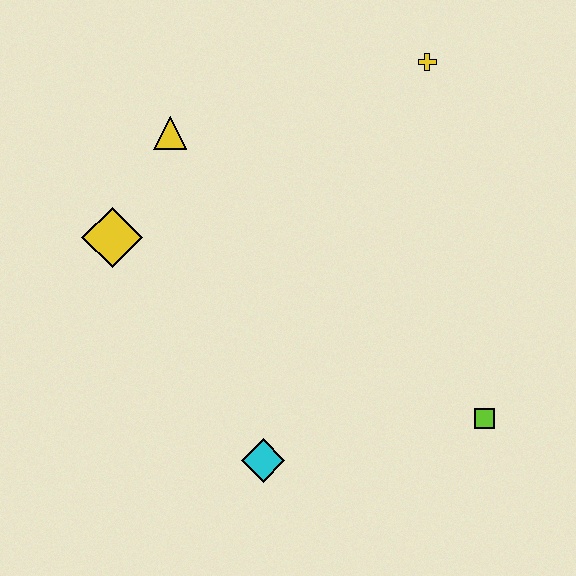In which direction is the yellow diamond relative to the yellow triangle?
The yellow diamond is below the yellow triangle.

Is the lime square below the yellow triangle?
Yes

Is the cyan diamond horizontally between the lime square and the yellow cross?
No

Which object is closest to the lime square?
The cyan diamond is closest to the lime square.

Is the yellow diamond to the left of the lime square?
Yes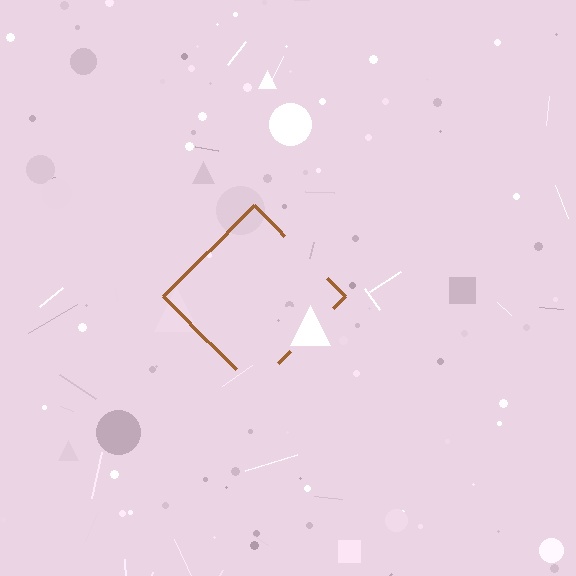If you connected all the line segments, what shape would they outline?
They would outline a diamond.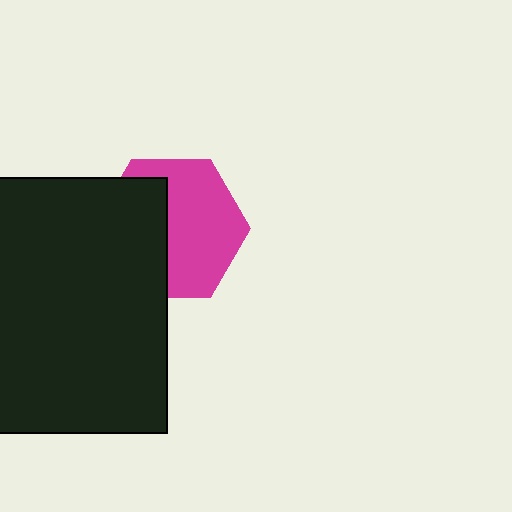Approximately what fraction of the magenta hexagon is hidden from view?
Roughly 43% of the magenta hexagon is hidden behind the black rectangle.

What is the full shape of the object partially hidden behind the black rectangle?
The partially hidden object is a magenta hexagon.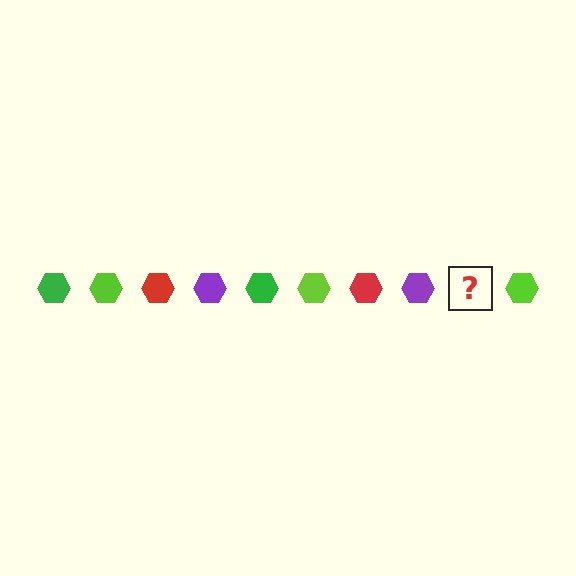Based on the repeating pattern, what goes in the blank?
The blank should be a green hexagon.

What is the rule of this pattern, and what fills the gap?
The rule is that the pattern cycles through green, lime, red, purple hexagons. The gap should be filled with a green hexagon.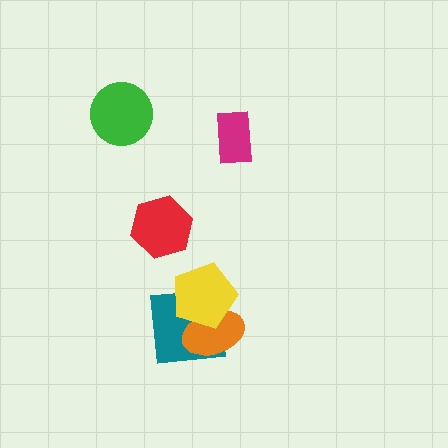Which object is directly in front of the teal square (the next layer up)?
The orange ellipse is directly in front of the teal square.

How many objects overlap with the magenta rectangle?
0 objects overlap with the magenta rectangle.